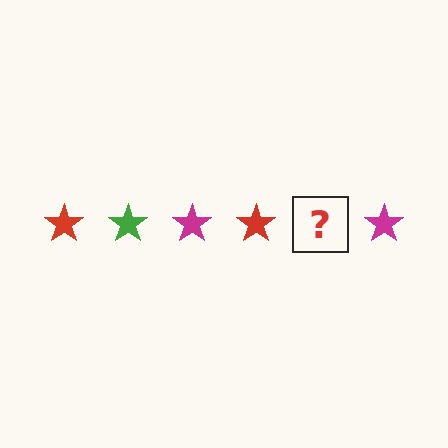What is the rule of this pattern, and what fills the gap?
The rule is that the pattern cycles through red, green, magenta stars. The gap should be filled with a green star.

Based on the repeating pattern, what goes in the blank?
The blank should be a green star.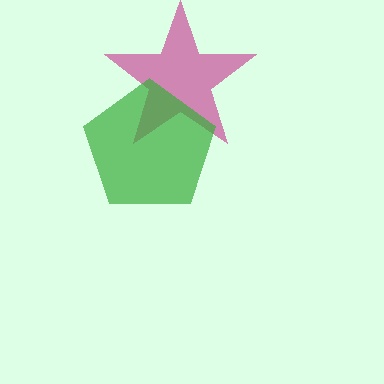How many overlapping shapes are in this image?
There are 2 overlapping shapes in the image.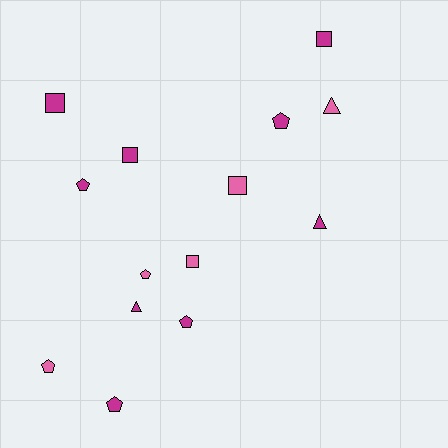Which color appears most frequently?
Magenta, with 9 objects.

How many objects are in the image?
There are 14 objects.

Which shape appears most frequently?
Pentagon, with 6 objects.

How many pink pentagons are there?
There are 2 pink pentagons.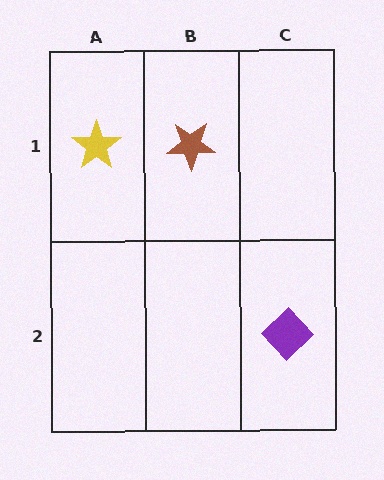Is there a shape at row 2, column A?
No, that cell is empty.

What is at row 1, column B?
A brown star.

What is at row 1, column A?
A yellow star.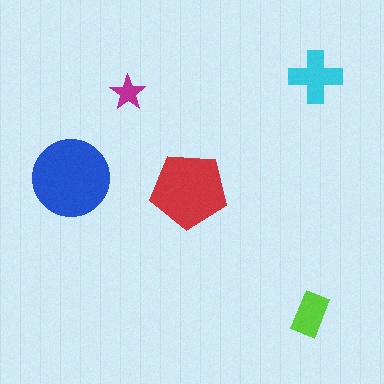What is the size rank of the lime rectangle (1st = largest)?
4th.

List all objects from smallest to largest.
The magenta star, the lime rectangle, the cyan cross, the red pentagon, the blue circle.